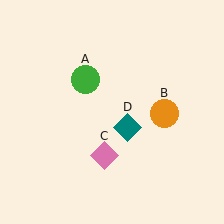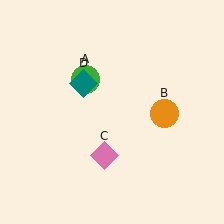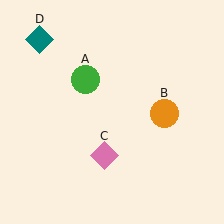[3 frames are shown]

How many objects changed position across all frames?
1 object changed position: teal diamond (object D).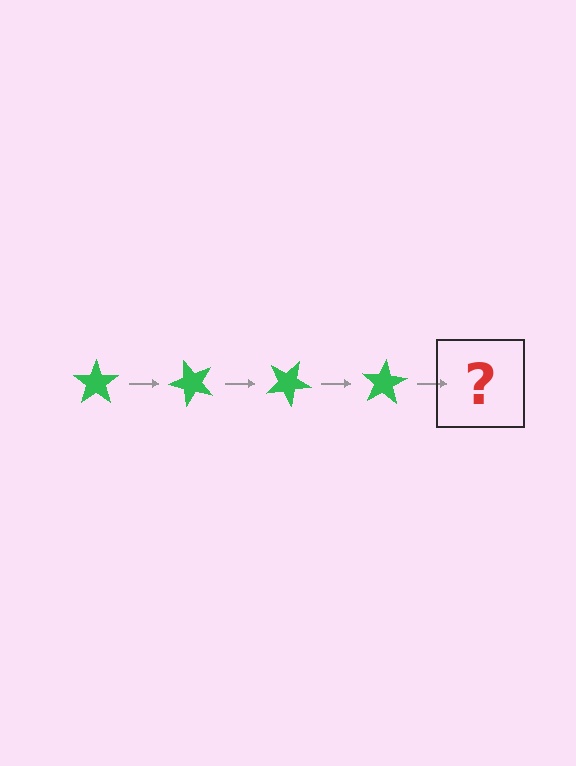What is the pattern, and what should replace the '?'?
The pattern is that the star rotates 50 degrees each step. The '?' should be a green star rotated 200 degrees.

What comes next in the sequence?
The next element should be a green star rotated 200 degrees.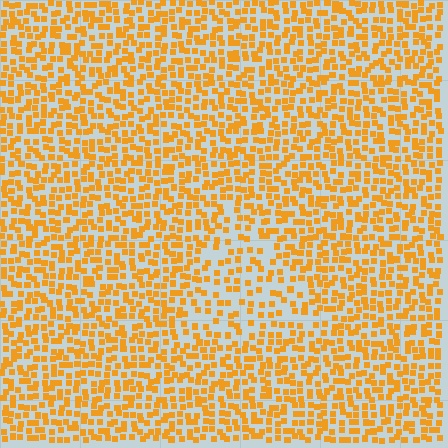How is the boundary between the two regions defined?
The boundary is defined by a change in element density (approximately 1.7x ratio). All elements are the same color, size, and shape.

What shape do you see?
I see a triangle.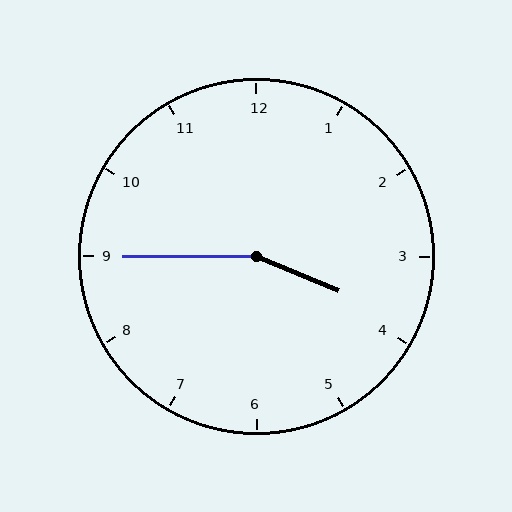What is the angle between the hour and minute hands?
Approximately 158 degrees.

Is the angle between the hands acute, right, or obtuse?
It is obtuse.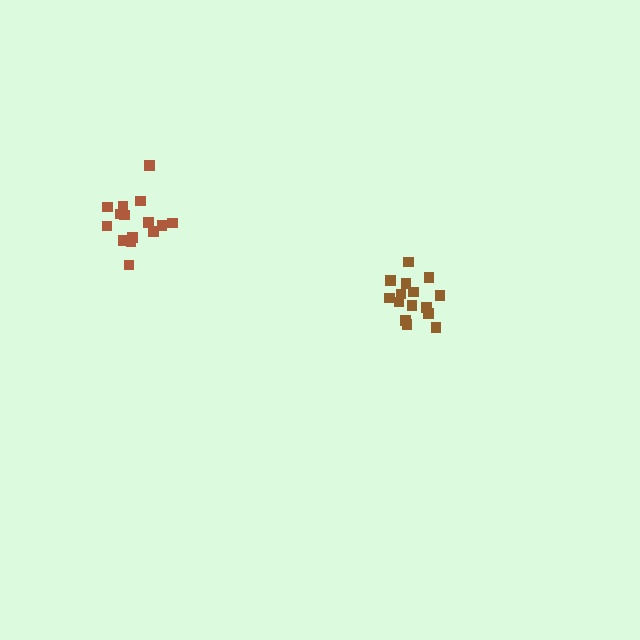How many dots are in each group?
Group 1: 15 dots, Group 2: 16 dots (31 total).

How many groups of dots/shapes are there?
There are 2 groups.